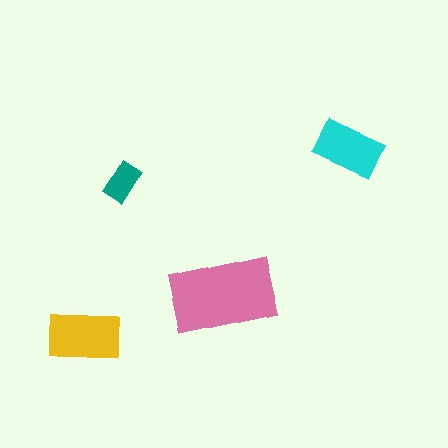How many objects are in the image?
There are 4 objects in the image.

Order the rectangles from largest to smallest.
the pink one, the yellow one, the cyan one, the teal one.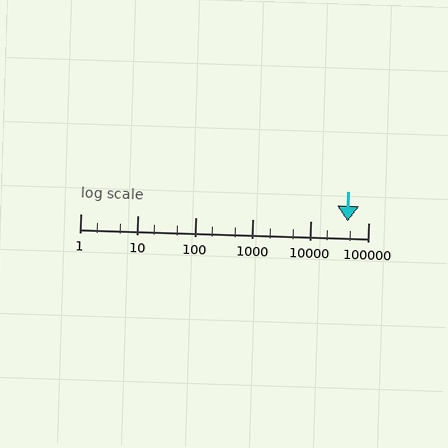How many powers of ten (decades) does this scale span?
The scale spans 5 decades, from 1 to 100000.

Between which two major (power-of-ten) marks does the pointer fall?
The pointer is between 10000 and 100000.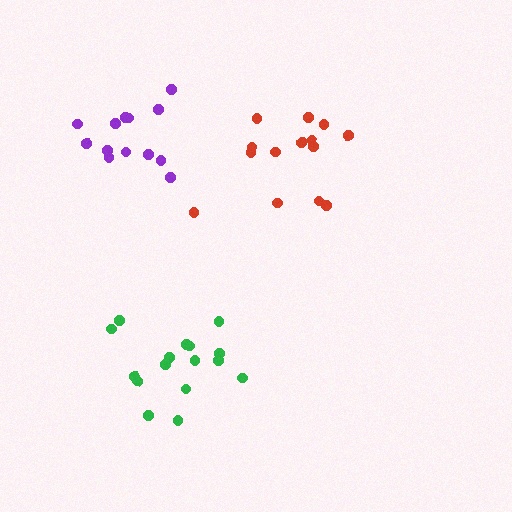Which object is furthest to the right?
The red cluster is rightmost.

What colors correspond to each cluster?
The clusters are colored: red, green, purple.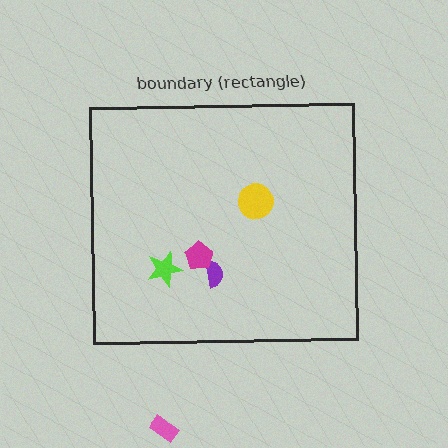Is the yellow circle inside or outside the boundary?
Inside.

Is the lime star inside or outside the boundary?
Inside.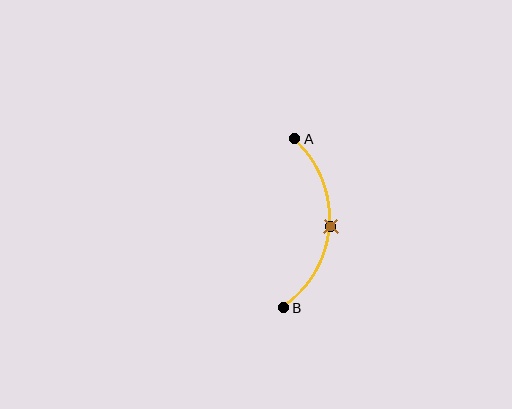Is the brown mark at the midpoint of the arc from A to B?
Yes. The brown mark lies on the arc at equal arc-length from both A and B — it is the arc midpoint.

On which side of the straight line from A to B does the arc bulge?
The arc bulges to the right of the straight line connecting A and B.